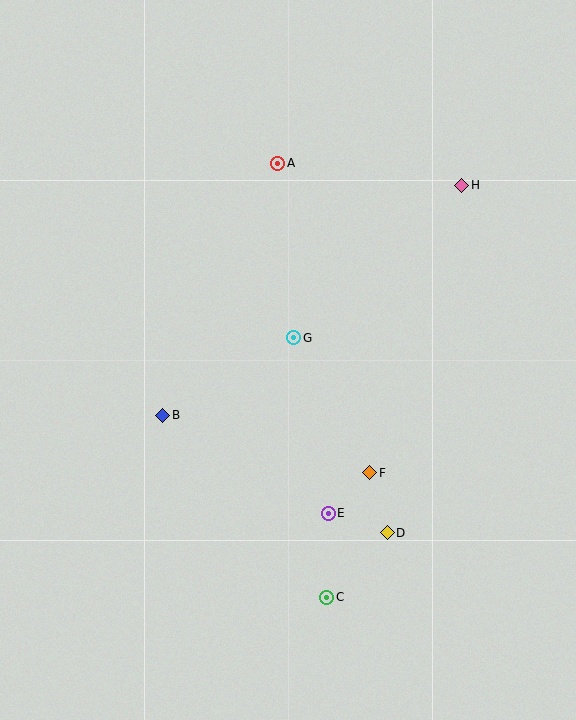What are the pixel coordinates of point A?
Point A is at (278, 163).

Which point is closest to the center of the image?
Point G at (294, 338) is closest to the center.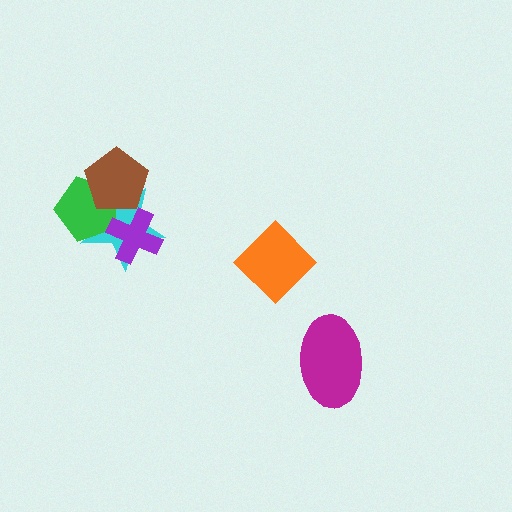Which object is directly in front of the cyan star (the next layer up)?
The green pentagon is directly in front of the cyan star.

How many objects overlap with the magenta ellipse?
0 objects overlap with the magenta ellipse.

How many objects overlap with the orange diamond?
0 objects overlap with the orange diamond.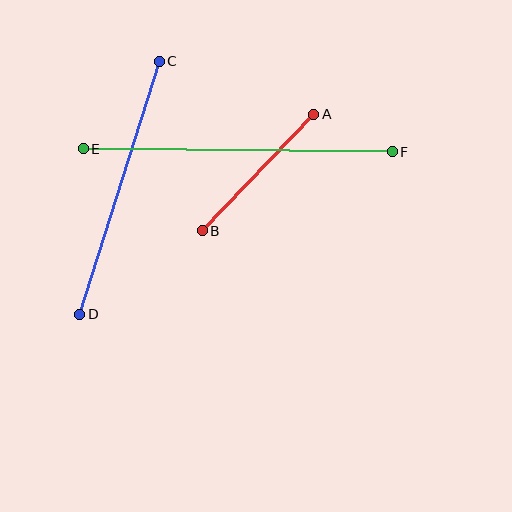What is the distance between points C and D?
The distance is approximately 266 pixels.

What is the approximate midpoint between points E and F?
The midpoint is at approximately (238, 150) pixels.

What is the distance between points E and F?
The distance is approximately 309 pixels.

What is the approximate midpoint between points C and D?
The midpoint is at approximately (119, 188) pixels.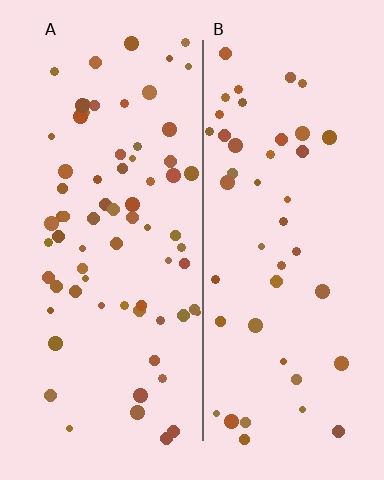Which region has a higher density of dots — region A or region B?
A (the left).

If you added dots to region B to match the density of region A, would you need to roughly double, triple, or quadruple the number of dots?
Approximately double.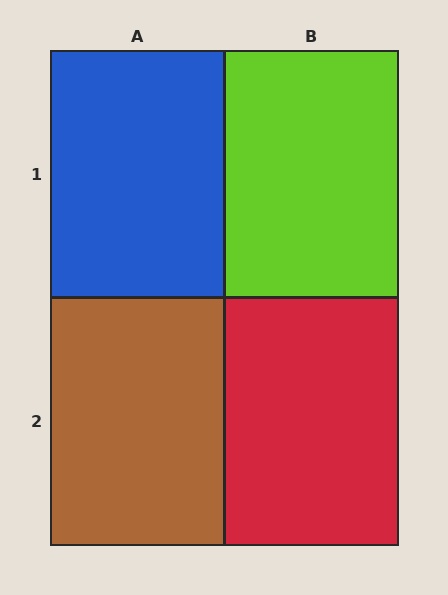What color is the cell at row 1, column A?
Blue.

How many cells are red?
1 cell is red.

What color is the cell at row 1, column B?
Lime.